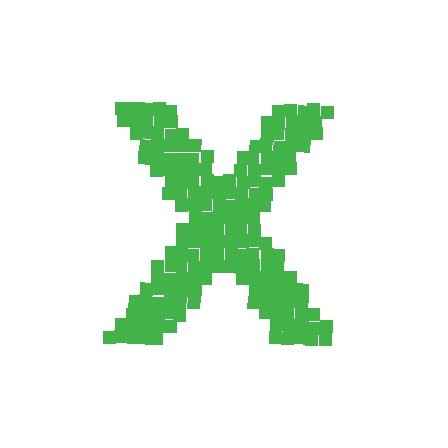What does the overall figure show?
The overall figure shows the letter X.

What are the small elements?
The small elements are squares.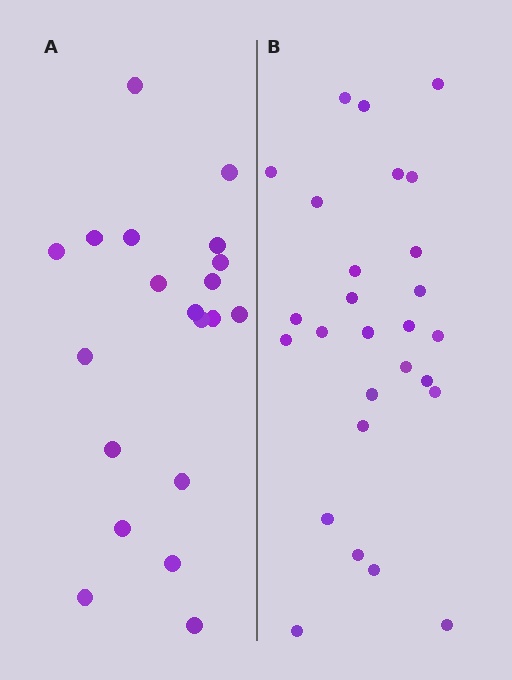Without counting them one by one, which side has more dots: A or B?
Region B (the right region) has more dots.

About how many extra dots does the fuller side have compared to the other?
Region B has roughly 8 or so more dots than region A.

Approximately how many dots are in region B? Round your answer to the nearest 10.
About 30 dots. (The exact count is 27, which rounds to 30.)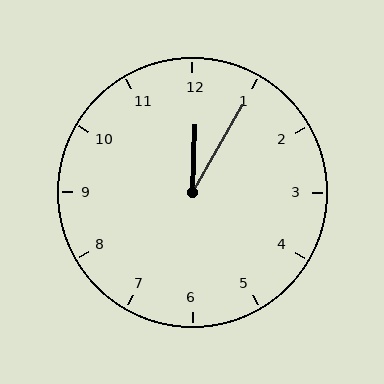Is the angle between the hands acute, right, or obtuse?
It is acute.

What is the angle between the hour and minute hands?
Approximately 28 degrees.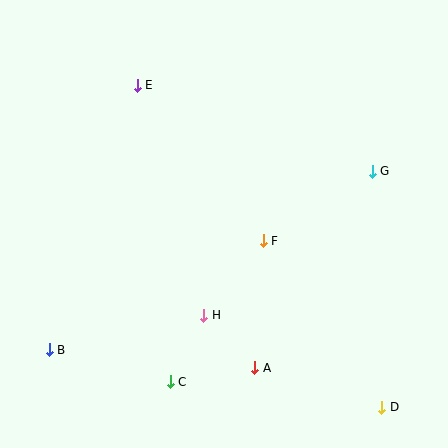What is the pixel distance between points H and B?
The distance between H and B is 158 pixels.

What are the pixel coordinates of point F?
Point F is at (263, 241).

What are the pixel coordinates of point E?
Point E is at (137, 85).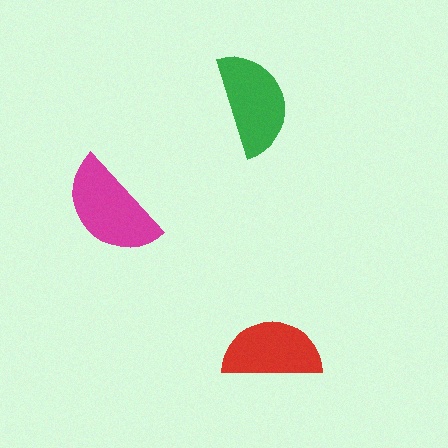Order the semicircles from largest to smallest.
the magenta one, the green one, the red one.